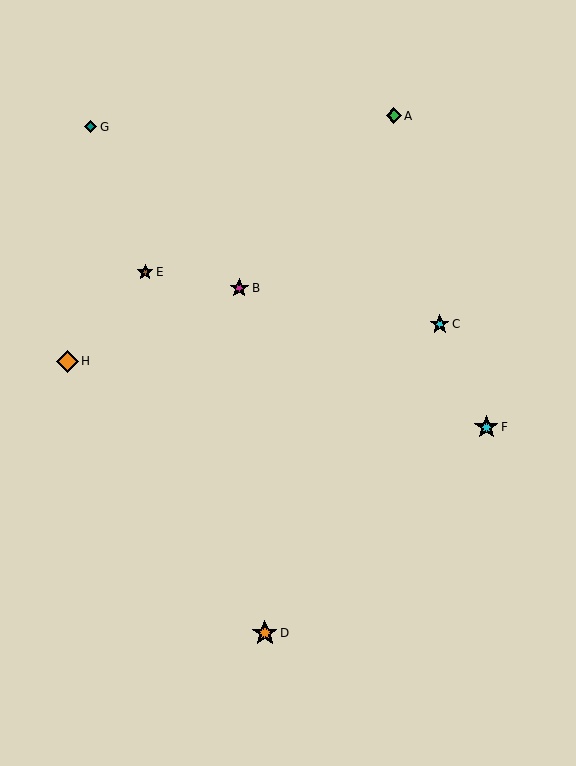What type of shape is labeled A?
Shape A is a green diamond.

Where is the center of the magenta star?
The center of the magenta star is at (239, 288).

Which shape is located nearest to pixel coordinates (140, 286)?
The brown star (labeled E) at (145, 272) is nearest to that location.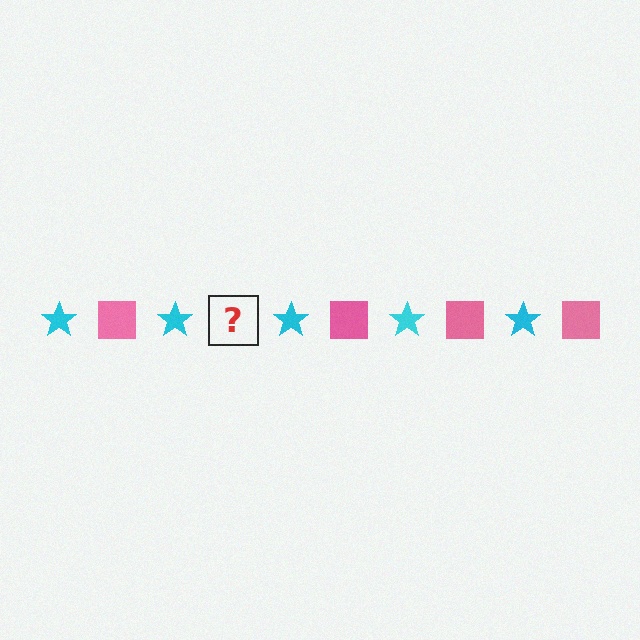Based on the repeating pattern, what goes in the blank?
The blank should be a pink square.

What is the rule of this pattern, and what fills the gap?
The rule is that the pattern alternates between cyan star and pink square. The gap should be filled with a pink square.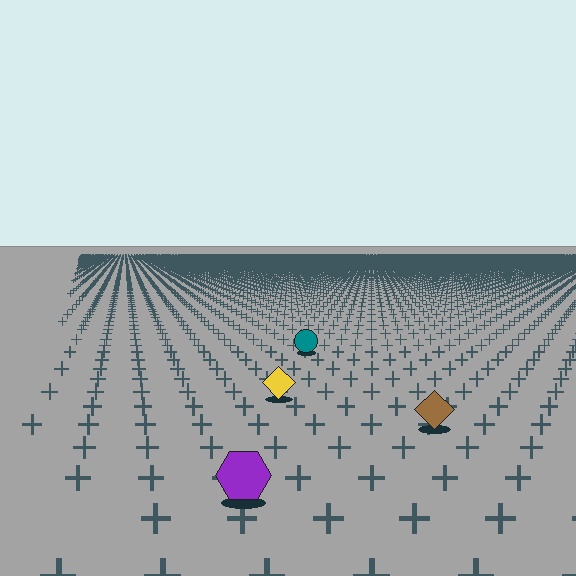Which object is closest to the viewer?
The purple hexagon is closest. The texture marks near it are larger and more spread out.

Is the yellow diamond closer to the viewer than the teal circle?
Yes. The yellow diamond is closer — you can tell from the texture gradient: the ground texture is coarser near it.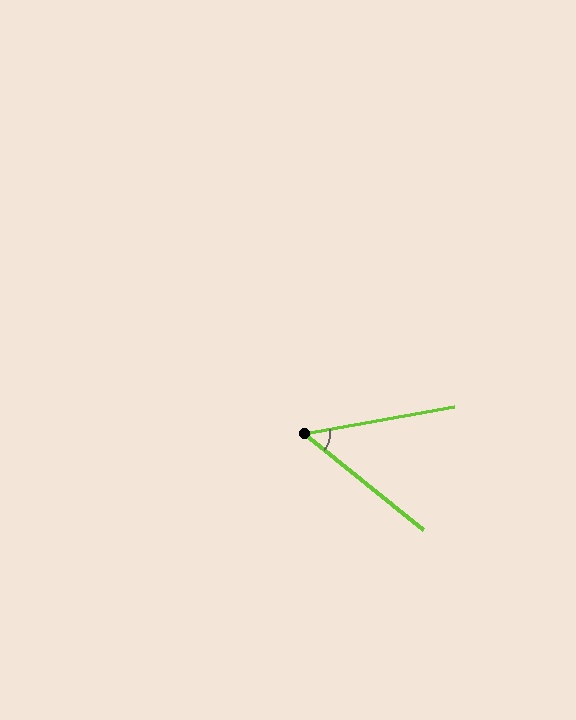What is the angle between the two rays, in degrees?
Approximately 49 degrees.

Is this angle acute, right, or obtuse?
It is acute.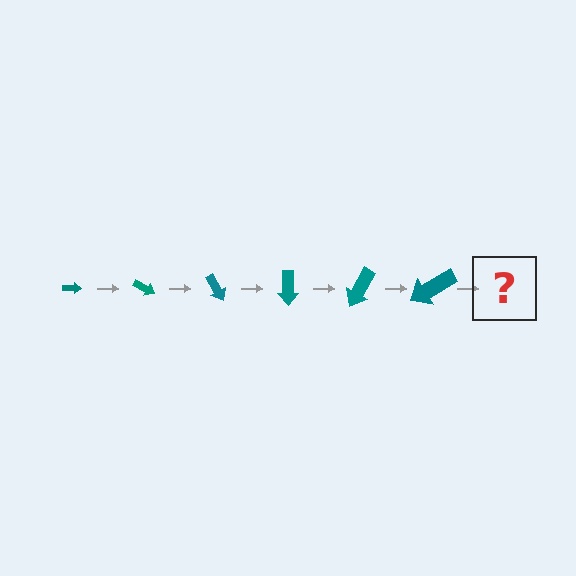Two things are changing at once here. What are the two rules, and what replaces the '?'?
The two rules are that the arrow grows larger each step and it rotates 30 degrees each step. The '?' should be an arrow, larger than the previous one and rotated 180 degrees from the start.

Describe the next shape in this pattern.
It should be an arrow, larger than the previous one and rotated 180 degrees from the start.